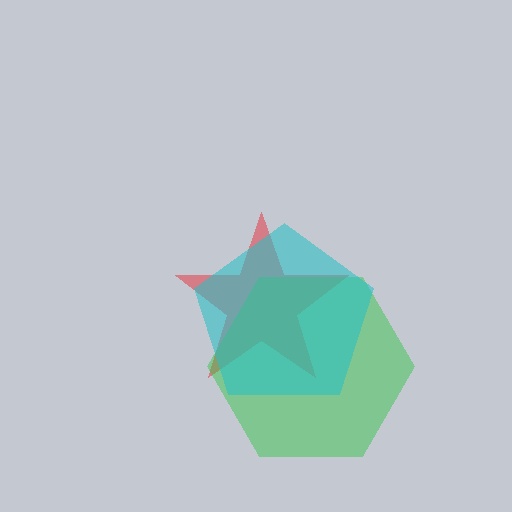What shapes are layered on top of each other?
The layered shapes are: a red star, a green hexagon, a cyan pentagon.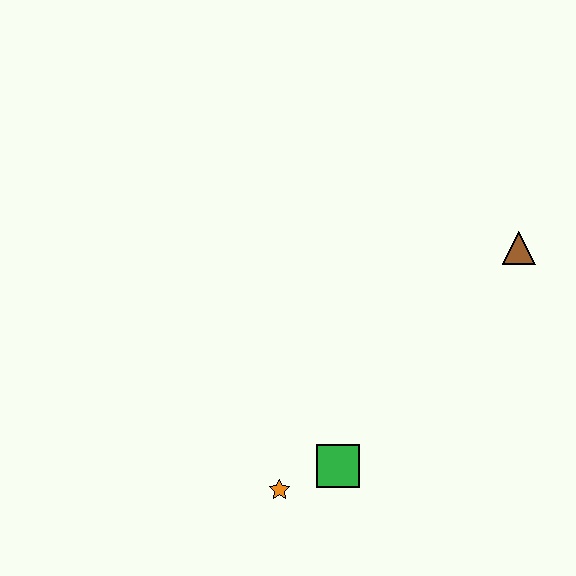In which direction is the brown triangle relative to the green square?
The brown triangle is above the green square.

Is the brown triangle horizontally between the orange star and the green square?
No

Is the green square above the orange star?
Yes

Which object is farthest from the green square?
The brown triangle is farthest from the green square.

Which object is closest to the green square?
The orange star is closest to the green square.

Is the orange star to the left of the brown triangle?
Yes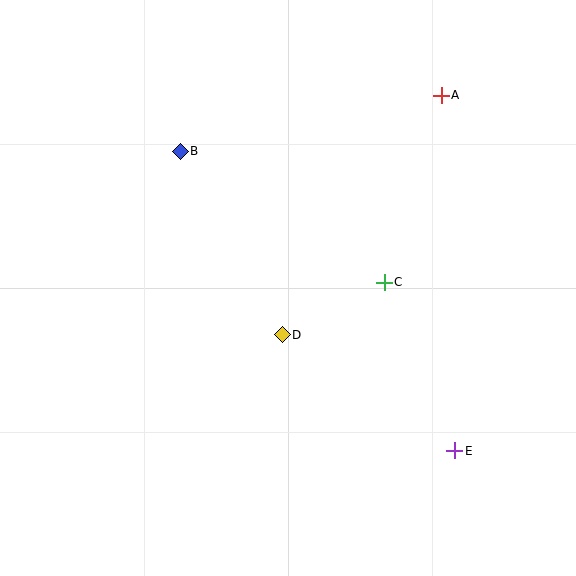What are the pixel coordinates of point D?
Point D is at (282, 335).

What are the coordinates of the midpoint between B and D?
The midpoint between B and D is at (231, 243).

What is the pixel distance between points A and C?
The distance between A and C is 195 pixels.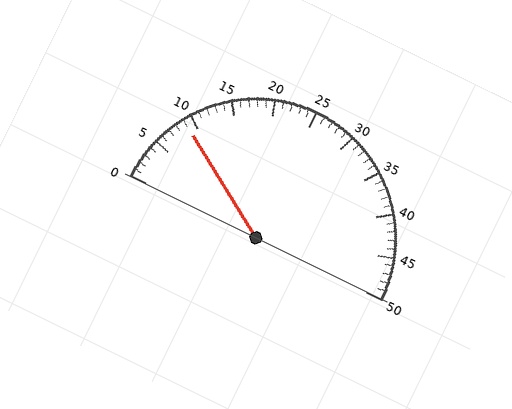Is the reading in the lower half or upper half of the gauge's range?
The reading is in the lower half of the range (0 to 50).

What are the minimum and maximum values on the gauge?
The gauge ranges from 0 to 50.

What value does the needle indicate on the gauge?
The needle indicates approximately 9.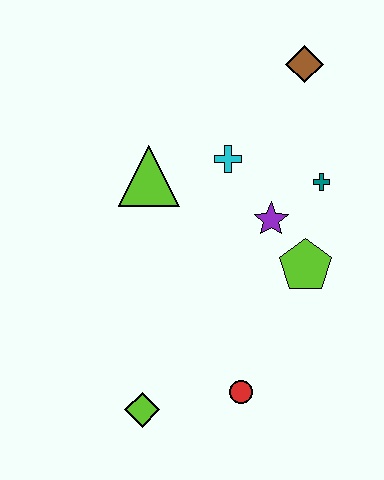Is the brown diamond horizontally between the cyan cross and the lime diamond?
No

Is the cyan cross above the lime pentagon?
Yes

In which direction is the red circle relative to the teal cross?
The red circle is below the teal cross.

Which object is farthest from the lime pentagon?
The lime diamond is farthest from the lime pentagon.